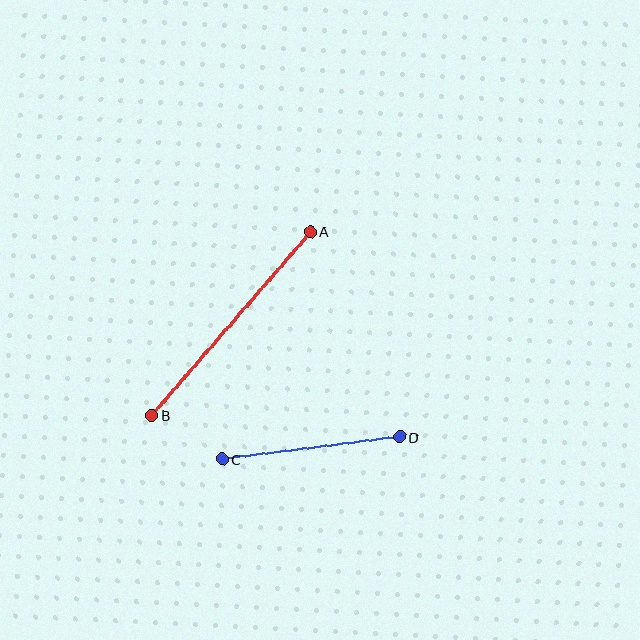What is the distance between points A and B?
The distance is approximately 243 pixels.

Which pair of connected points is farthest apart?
Points A and B are farthest apart.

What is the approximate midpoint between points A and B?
The midpoint is at approximately (231, 323) pixels.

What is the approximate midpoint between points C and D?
The midpoint is at approximately (311, 448) pixels.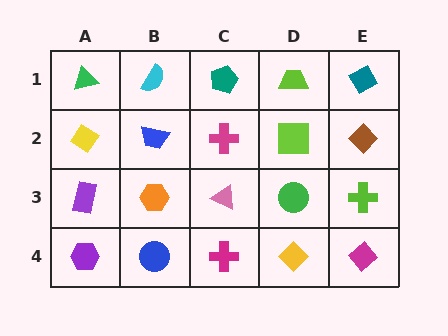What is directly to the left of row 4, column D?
A magenta cross.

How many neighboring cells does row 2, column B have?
4.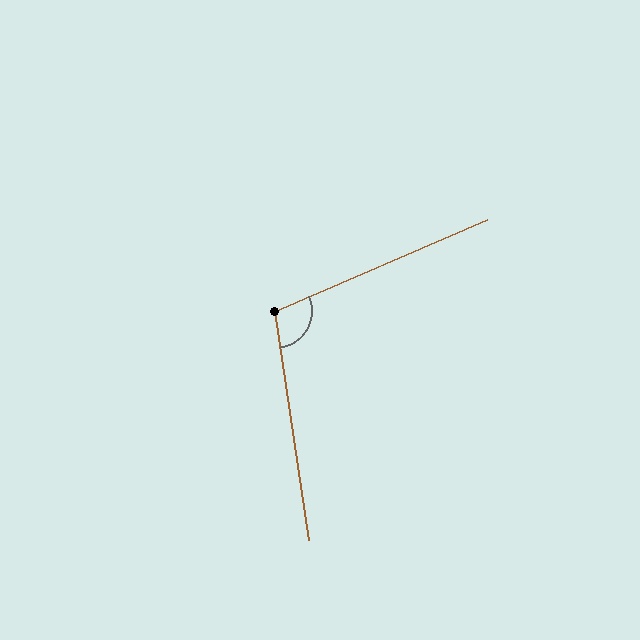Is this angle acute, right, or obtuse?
It is obtuse.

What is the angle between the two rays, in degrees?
Approximately 105 degrees.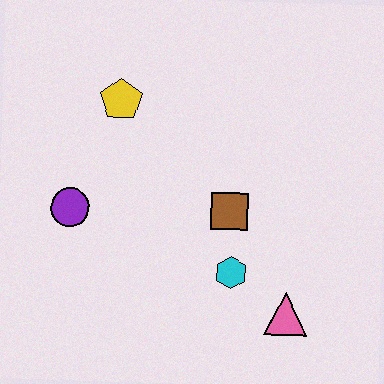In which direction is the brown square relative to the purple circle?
The brown square is to the right of the purple circle.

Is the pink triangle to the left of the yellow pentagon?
No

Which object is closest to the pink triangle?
The cyan hexagon is closest to the pink triangle.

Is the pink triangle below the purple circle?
Yes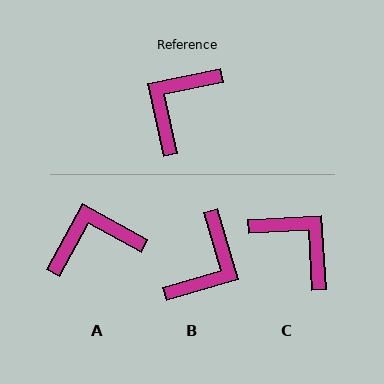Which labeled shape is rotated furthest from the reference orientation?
B, about 175 degrees away.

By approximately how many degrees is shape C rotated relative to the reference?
Approximately 99 degrees clockwise.